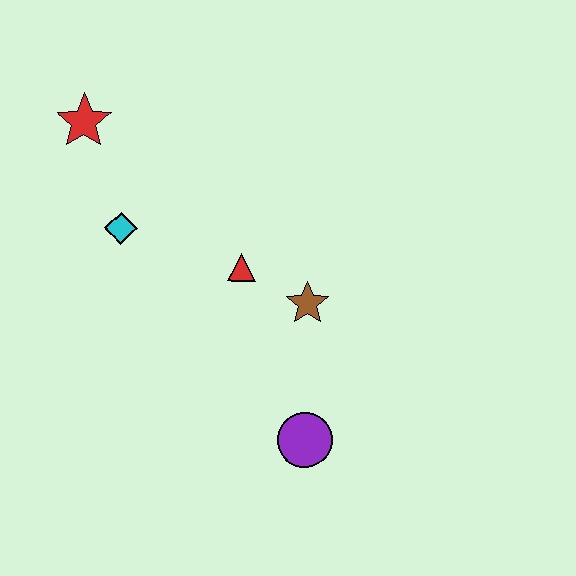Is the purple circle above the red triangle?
No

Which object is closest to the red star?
The cyan diamond is closest to the red star.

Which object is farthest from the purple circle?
The red star is farthest from the purple circle.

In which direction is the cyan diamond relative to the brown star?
The cyan diamond is to the left of the brown star.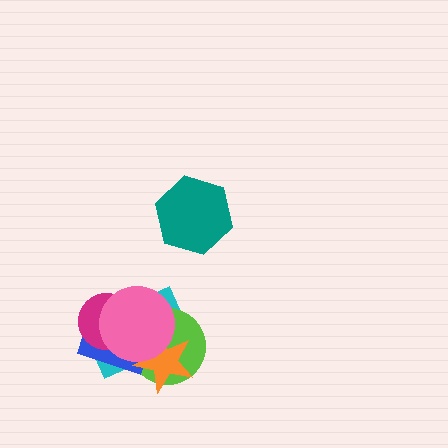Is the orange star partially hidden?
Yes, it is partially covered by another shape.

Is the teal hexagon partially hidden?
No, no other shape covers it.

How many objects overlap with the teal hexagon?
0 objects overlap with the teal hexagon.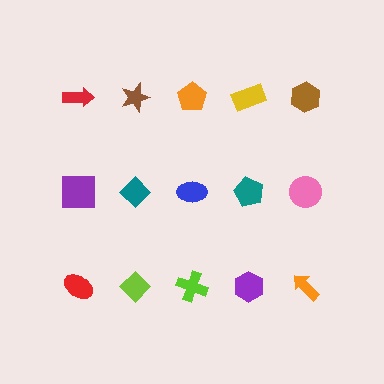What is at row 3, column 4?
A purple hexagon.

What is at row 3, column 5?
An orange arrow.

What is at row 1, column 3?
An orange pentagon.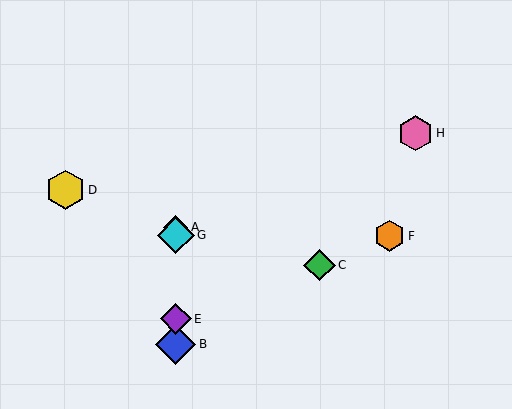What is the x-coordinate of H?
Object H is at x≈416.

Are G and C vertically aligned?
No, G is at x≈176 and C is at x≈320.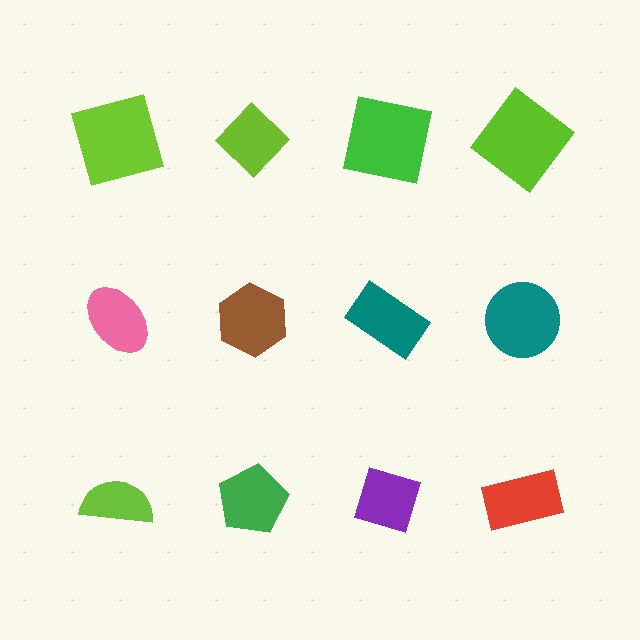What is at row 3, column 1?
A lime semicircle.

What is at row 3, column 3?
A purple diamond.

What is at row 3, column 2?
A green pentagon.